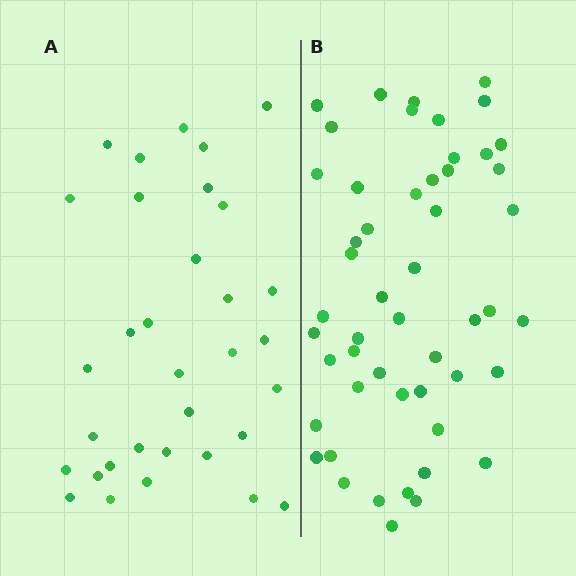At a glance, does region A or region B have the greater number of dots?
Region B (the right region) has more dots.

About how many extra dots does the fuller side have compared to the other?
Region B has approximately 20 more dots than region A.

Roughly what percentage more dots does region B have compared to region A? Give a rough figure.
About 55% more.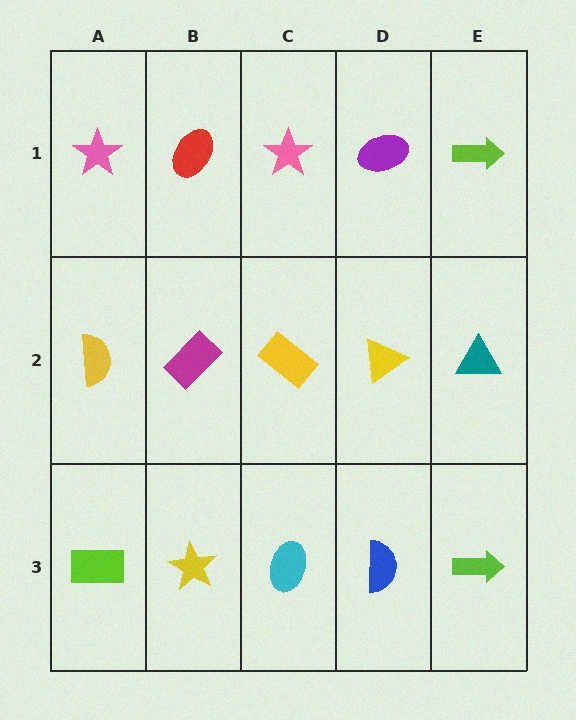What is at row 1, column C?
A pink star.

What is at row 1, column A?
A pink star.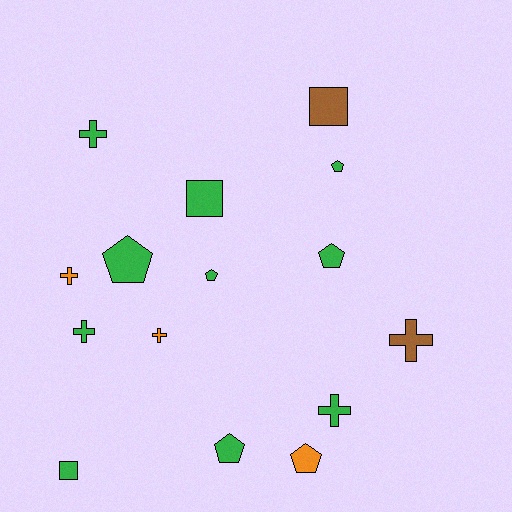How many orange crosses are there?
There are 2 orange crosses.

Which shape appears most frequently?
Cross, with 6 objects.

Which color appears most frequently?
Green, with 10 objects.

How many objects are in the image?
There are 15 objects.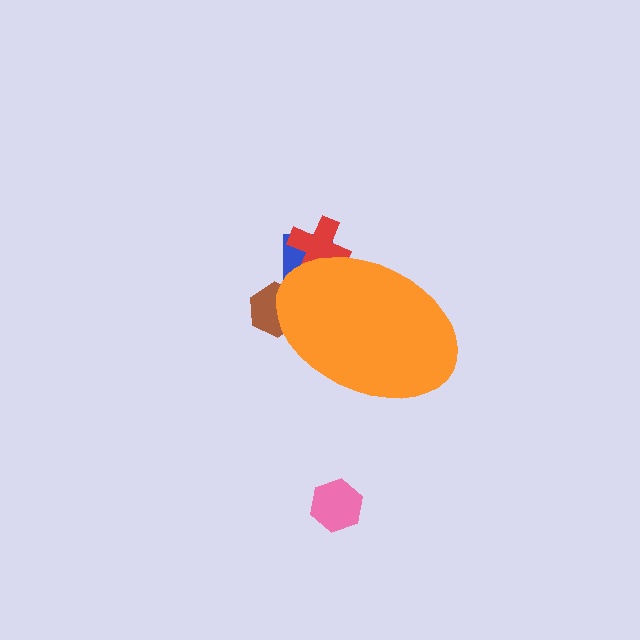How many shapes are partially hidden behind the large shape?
3 shapes are partially hidden.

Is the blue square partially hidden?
Yes, the blue square is partially hidden behind the orange ellipse.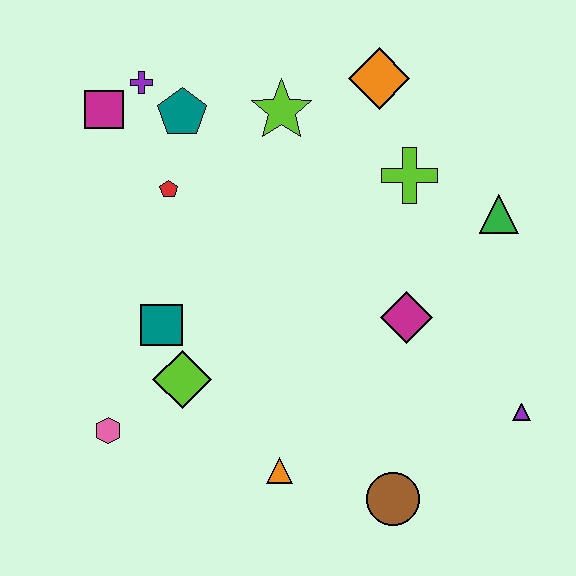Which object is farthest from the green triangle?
The pink hexagon is farthest from the green triangle.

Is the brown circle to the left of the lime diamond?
No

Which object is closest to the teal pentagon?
The purple cross is closest to the teal pentagon.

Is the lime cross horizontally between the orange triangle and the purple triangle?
Yes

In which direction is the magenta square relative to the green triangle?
The magenta square is to the left of the green triangle.